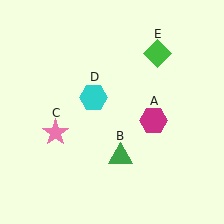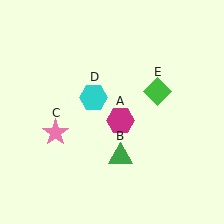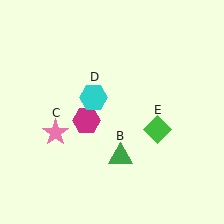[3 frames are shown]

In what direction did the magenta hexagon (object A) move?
The magenta hexagon (object A) moved left.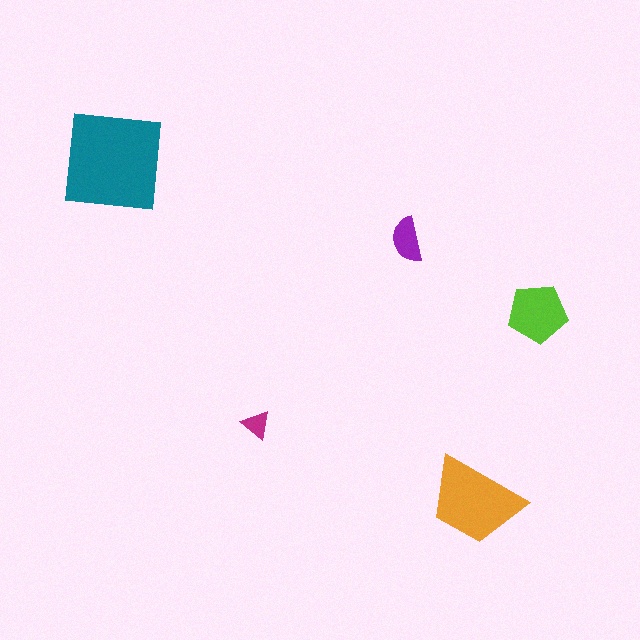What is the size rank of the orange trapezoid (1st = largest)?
2nd.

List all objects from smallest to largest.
The magenta triangle, the purple semicircle, the lime pentagon, the orange trapezoid, the teal square.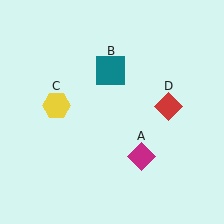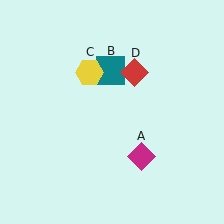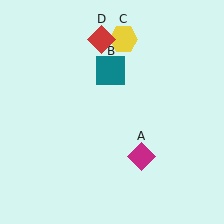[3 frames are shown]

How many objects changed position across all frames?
2 objects changed position: yellow hexagon (object C), red diamond (object D).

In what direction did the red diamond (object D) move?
The red diamond (object D) moved up and to the left.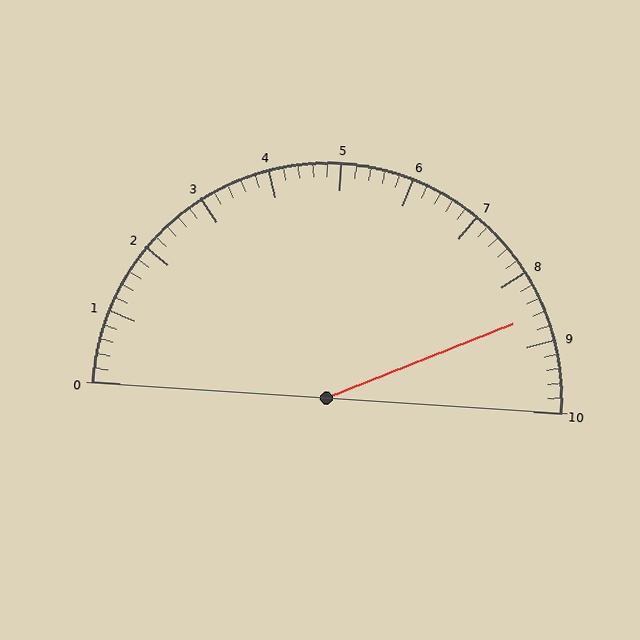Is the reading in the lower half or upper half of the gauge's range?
The reading is in the upper half of the range (0 to 10).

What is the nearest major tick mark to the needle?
The nearest major tick mark is 9.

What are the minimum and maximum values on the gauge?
The gauge ranges from 0 to 10.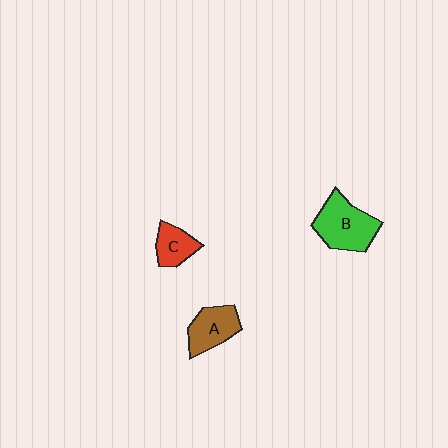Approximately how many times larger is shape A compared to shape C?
Approximately 1.4 times.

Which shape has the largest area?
Shape B (green).